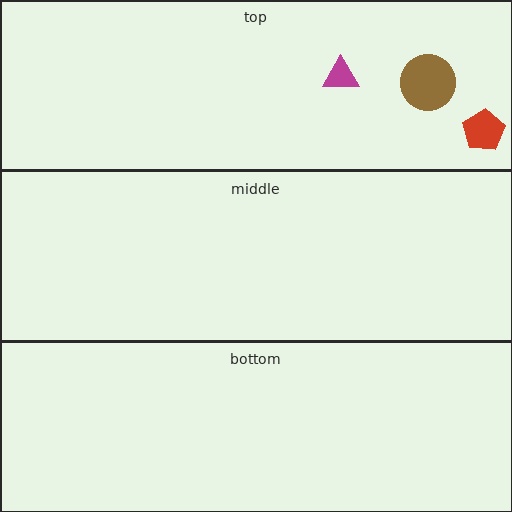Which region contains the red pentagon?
The top region.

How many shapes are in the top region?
3.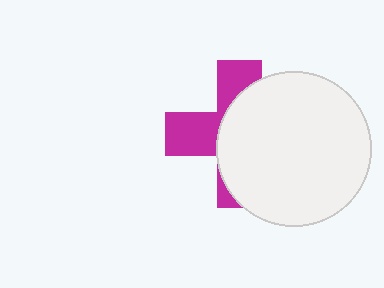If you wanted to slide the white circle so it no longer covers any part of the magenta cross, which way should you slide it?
Slide it right — that is the most direct way to separate the two shapes.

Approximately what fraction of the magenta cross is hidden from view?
Roughly 61% of the magenta cross is hidden behind the white circle.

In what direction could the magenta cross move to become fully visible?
The magenta cross could move left. That would shift it out from behind the white circle entirely.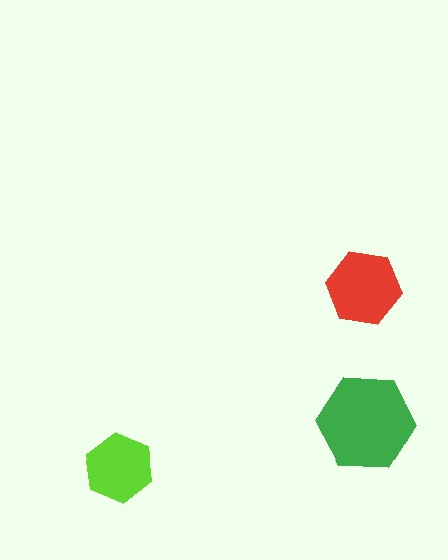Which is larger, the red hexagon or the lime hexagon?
The red one.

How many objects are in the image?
There are 3 objects in the image.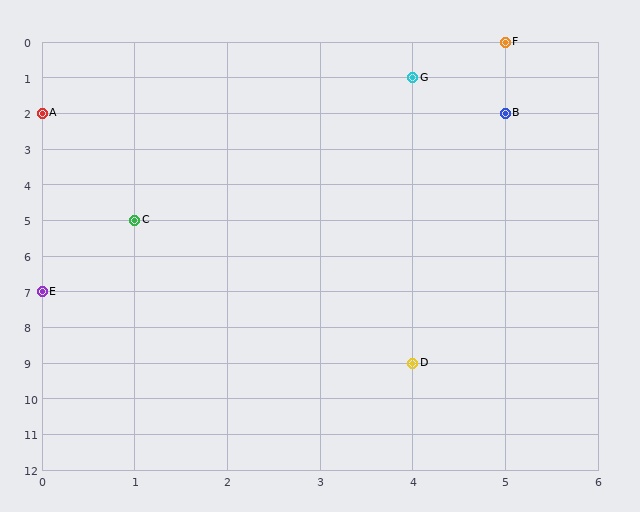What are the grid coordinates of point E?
Point E is at grid coordinates (0, 7).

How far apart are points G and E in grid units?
Points G and E are 4 columns and 6 rows apart (about 7.2 grid units diagonally).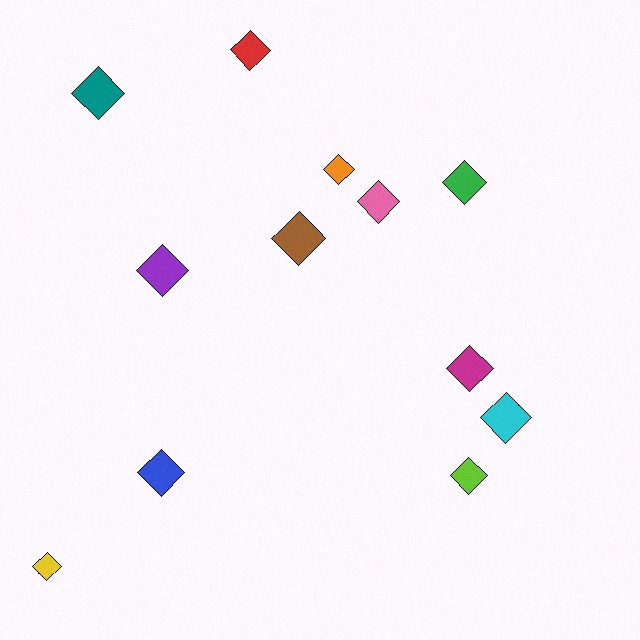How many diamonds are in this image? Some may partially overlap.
There are 12 diamonds.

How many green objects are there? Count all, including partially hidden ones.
There is 1 green object.